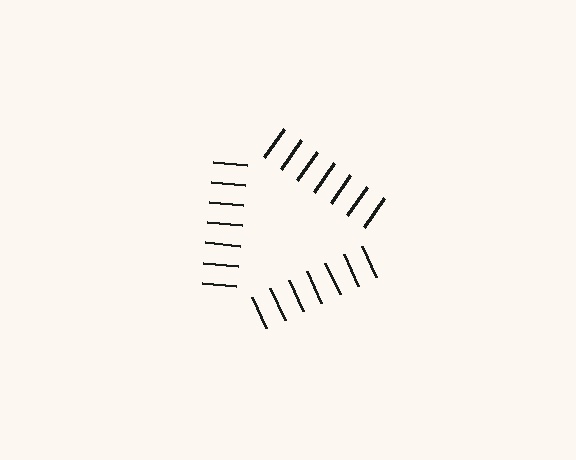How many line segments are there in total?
21 — 7 along each of the 3 edges.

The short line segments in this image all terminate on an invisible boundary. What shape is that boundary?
An illusory triangle — the line segments terminate on its edges but no continuous stroke is drawn.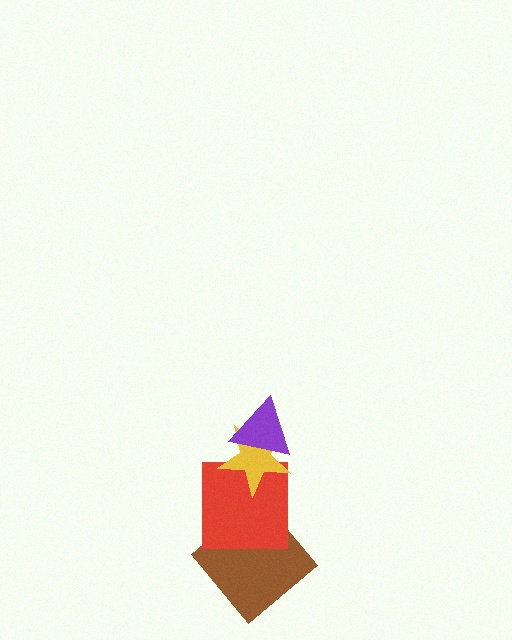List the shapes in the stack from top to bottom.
From top to bottom: the purple triangle, the yellow star, the red square, the brown diamond.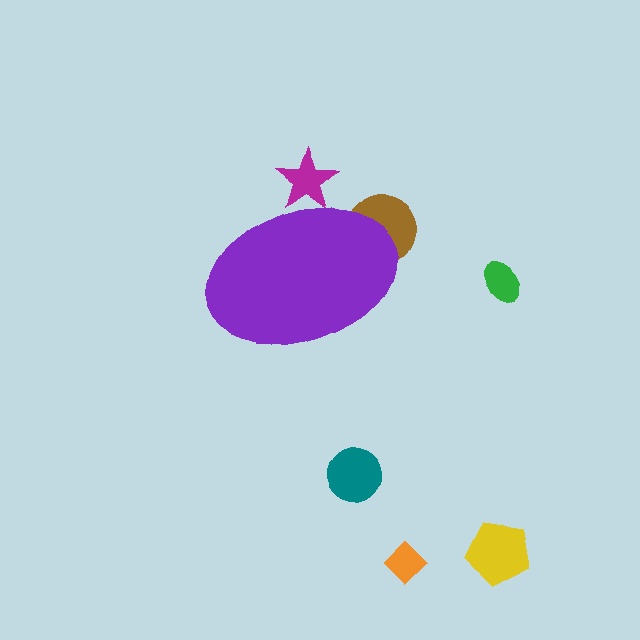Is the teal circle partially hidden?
No, the teal circle is fully visible.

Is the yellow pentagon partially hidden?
No, the yellow pentagon is fully visible.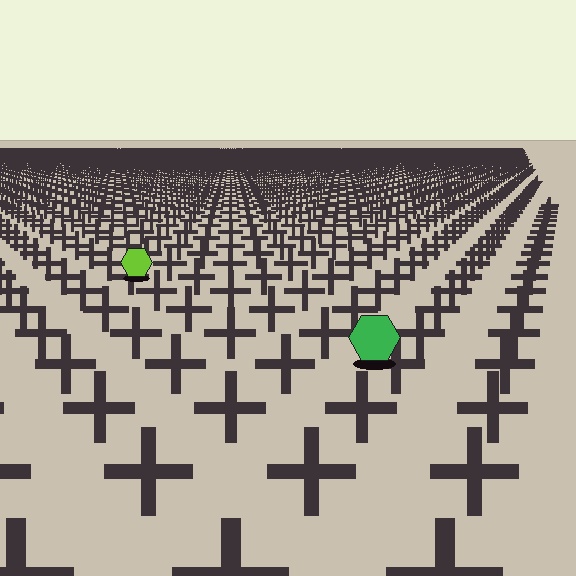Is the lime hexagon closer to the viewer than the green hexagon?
No. The green hexagon is closer — you can tell from the texture gradient: the ground texture is coarser near it.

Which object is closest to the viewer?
The green hexagon is closest. The texture marks near it are larger and more spread out.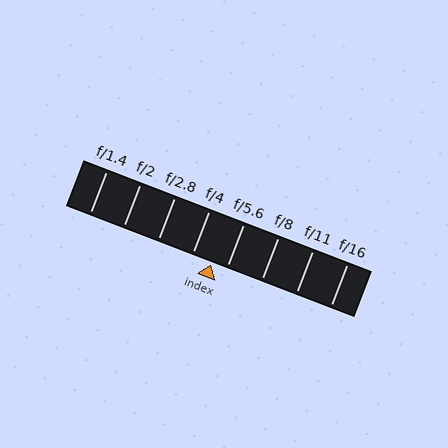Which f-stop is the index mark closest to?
The index mark is closest to f/5.6.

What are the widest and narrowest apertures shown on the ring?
The widest aperture shown is f/1.4 and the narrowest is f/16.